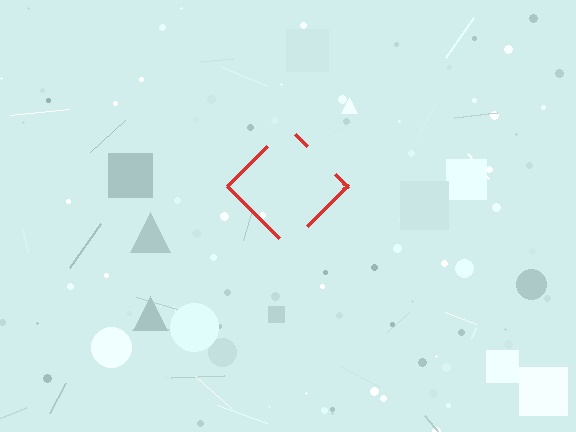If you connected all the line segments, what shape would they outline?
They would outline a diamond.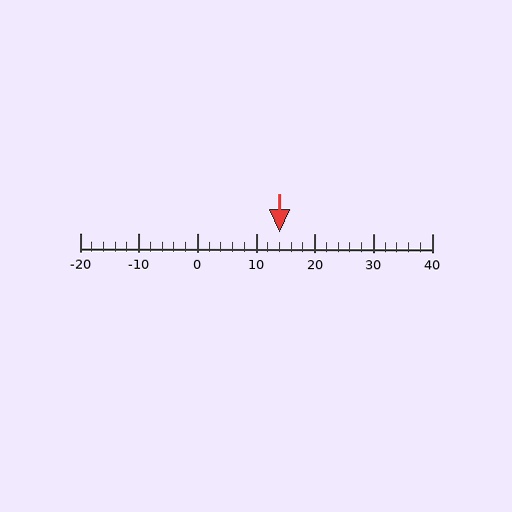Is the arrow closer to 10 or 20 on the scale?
The arrow is closer to 10.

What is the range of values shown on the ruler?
The ruler shows values from -20 to 40.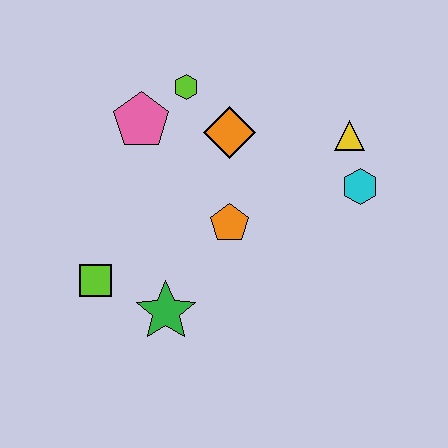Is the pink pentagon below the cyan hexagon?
No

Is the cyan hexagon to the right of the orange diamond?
Yes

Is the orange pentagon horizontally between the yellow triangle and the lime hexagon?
Yes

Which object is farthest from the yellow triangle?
The lime square is farthest from the yellow triangle.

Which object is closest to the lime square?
The green star is closest to the lime square.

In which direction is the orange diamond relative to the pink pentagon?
The orange diamond is to the right of the pink pentagon.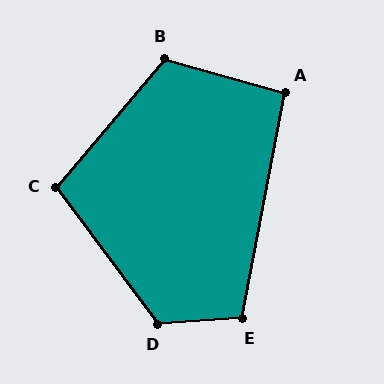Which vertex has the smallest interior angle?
A, at approximately 95 degrees.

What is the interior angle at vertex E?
Approximately 104 degrees (obtuse).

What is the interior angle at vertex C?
Approximately 103 degrees (obtuse).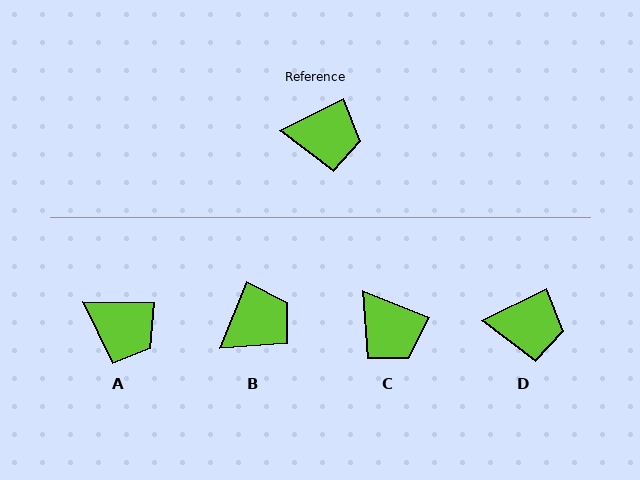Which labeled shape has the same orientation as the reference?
D.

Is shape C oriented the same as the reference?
No, it is off by about 48 degrees.